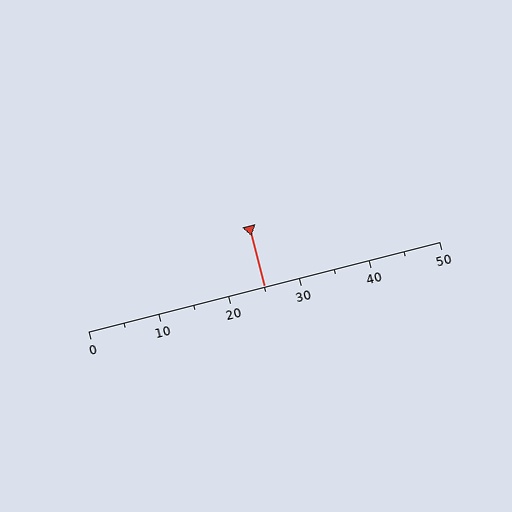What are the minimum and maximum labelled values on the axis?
The axis runs from 0 to 50.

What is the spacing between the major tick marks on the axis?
The major ticks are spaced 10 apart.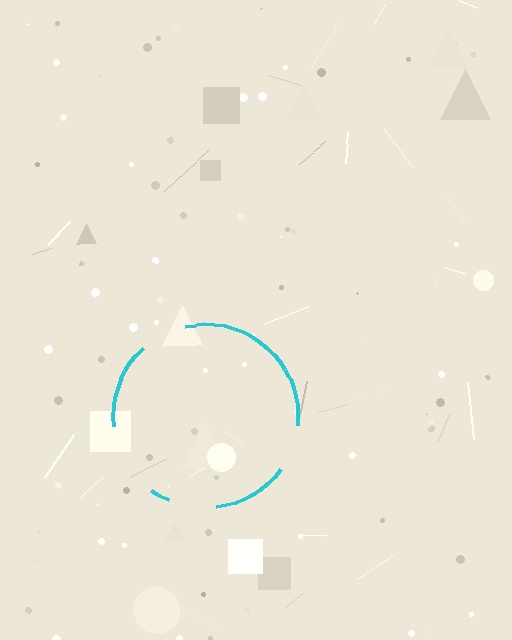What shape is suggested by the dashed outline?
The dashed outline suggests a circle.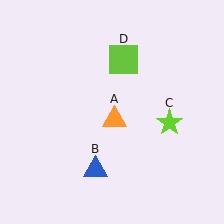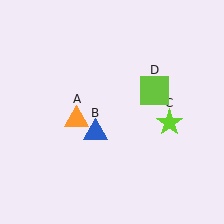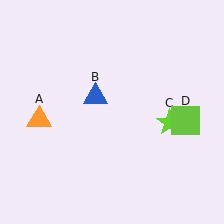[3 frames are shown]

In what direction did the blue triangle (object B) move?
The blue triangle (object B) moved up.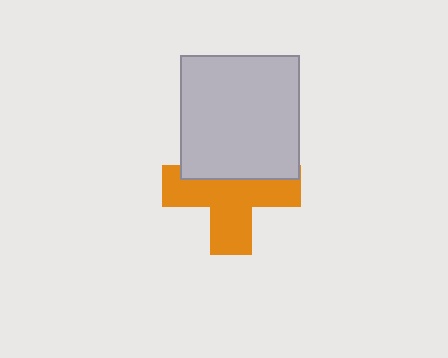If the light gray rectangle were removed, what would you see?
You would see the complete orange cross.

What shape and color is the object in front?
The object in front is a light gray rectangle.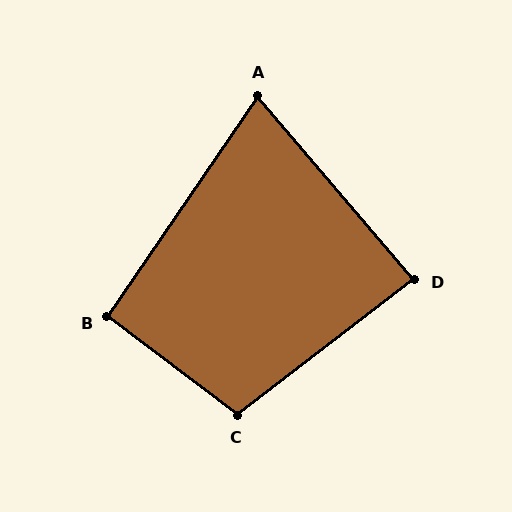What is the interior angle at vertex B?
Approximately 93 degrees (approximately right).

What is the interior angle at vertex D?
Approximately 87 degrees (approximately right).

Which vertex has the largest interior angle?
C, at approximately 105 degrees.